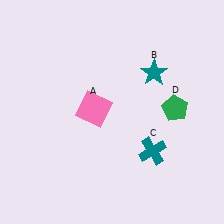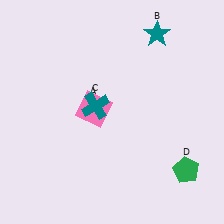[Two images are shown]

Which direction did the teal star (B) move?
The teal star (B) moved up.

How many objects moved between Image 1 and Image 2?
3 objects moved between the two images.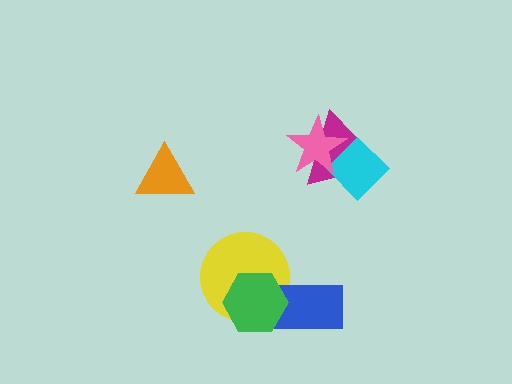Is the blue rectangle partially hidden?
Yes, it is partially covered by another shape.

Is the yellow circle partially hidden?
Yes, it is partially covered by another shape.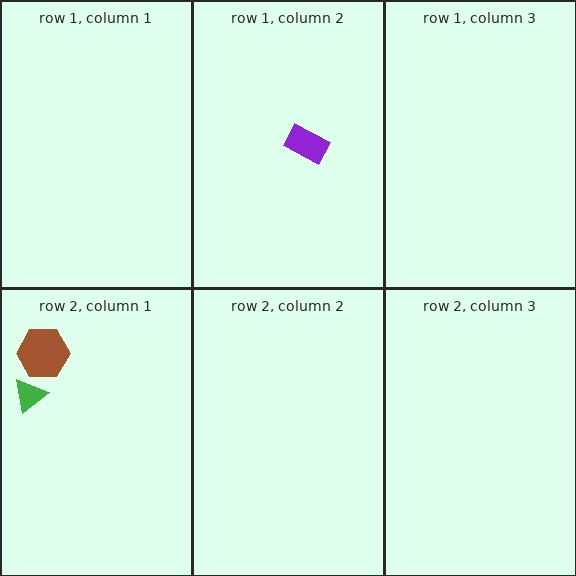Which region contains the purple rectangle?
The row 1, column 2 region.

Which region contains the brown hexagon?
The row 2, column 1 region.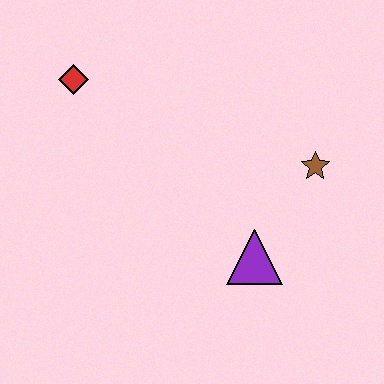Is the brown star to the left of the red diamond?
No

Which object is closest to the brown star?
The purple triangle is closest to the brown star.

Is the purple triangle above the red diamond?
No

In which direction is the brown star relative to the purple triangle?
The brown star is above the purple triangle.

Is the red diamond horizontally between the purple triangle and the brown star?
No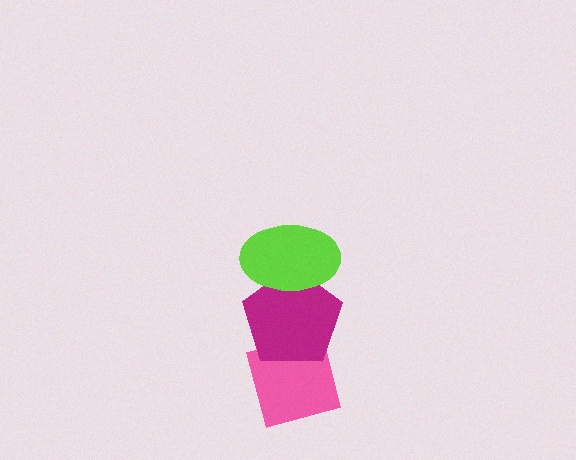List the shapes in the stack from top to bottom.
From top to bottom: the lime ellipse, the magenta pentagon, the pink square.